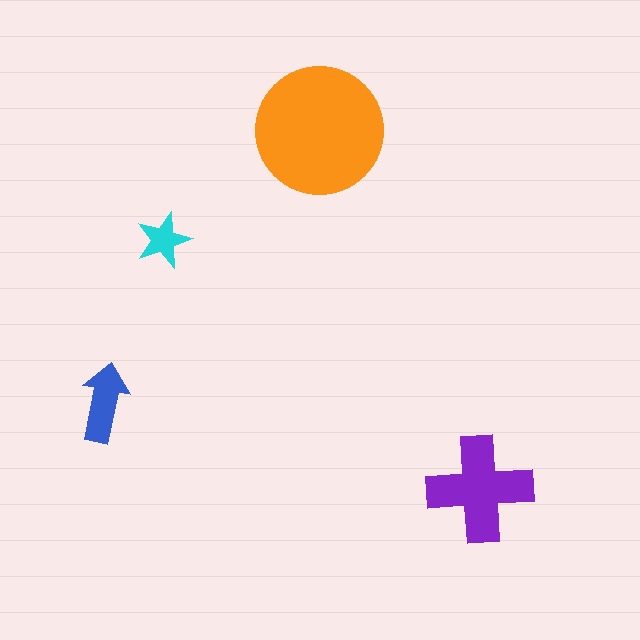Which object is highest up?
The orange circle is topmost.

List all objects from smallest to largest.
The cyan star, the blue arrow, the purple cross, the orange circle.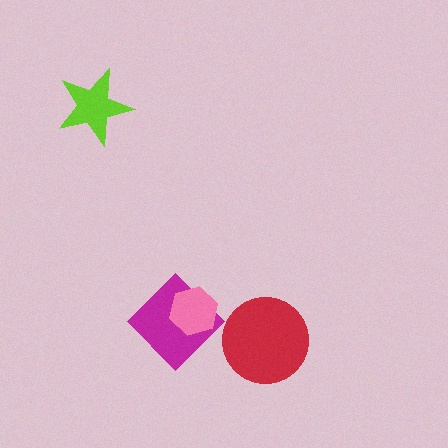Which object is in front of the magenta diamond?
The pink hexagon is in front of the magenta diamond.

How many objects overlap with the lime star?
0 objects overlap with the lime star.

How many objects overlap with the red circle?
0 objects overlap with the red circle.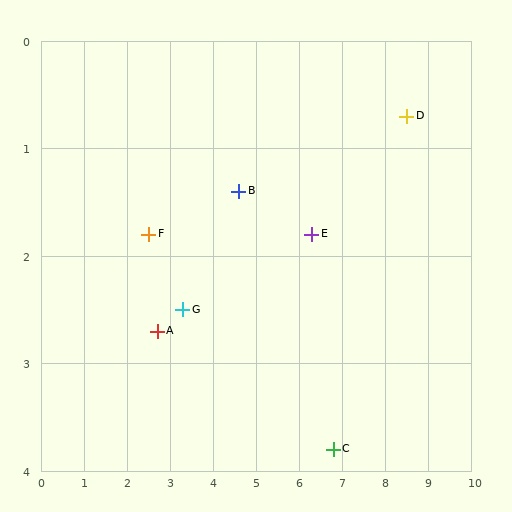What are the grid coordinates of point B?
Point B is at approximately (4.6, 1.4).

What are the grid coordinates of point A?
Point A is at approximately (2.7, 2.7).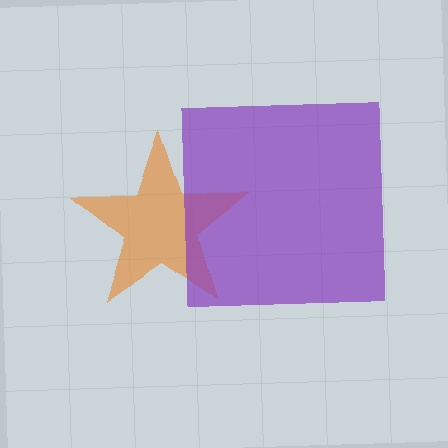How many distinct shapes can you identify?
There are 2 distinct shapes: an orange star, a purple square.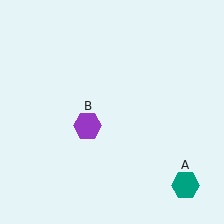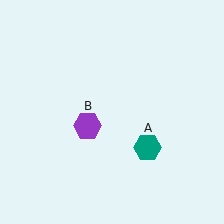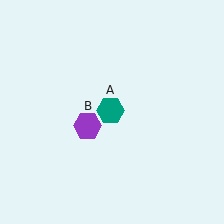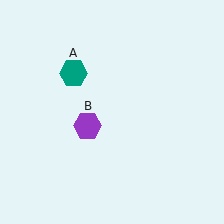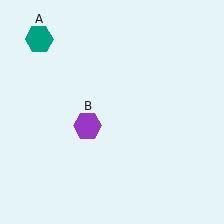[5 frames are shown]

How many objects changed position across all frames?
1 object changed position: teal hexagon (object A).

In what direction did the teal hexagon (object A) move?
The teal hexagon (object A) moved up and to the left.